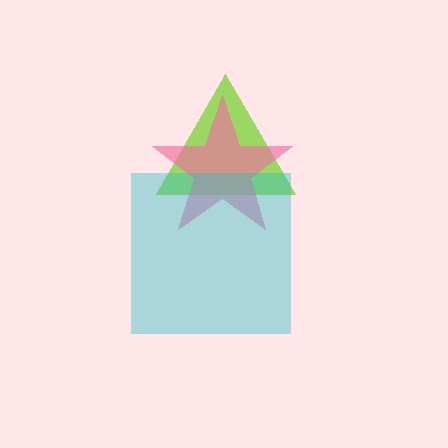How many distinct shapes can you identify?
There are 3 distinct shapes: a lime triangle, a pink star, a cyan square.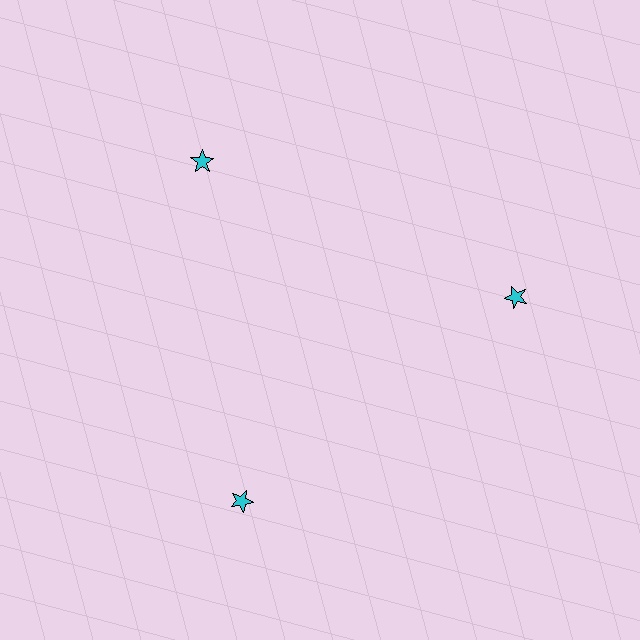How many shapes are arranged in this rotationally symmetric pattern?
There are 3 shapes, arranged in 3 groups of 1.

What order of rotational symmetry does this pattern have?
This pattern has 3-fold rotational symmetry.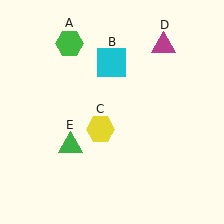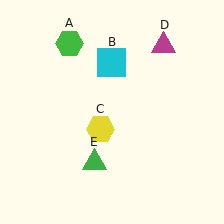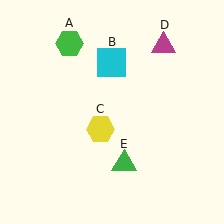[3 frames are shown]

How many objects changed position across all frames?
1 object changed position: green triangle (object E).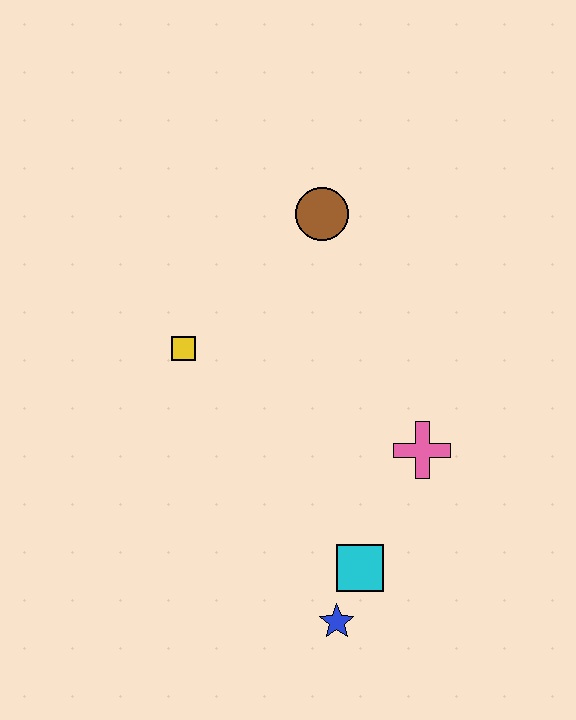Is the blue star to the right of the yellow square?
Yes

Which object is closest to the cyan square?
The blue star is closest to the cyan square.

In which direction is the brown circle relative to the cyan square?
The brown circle is above the cyan square.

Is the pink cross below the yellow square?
Yes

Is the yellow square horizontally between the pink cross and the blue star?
No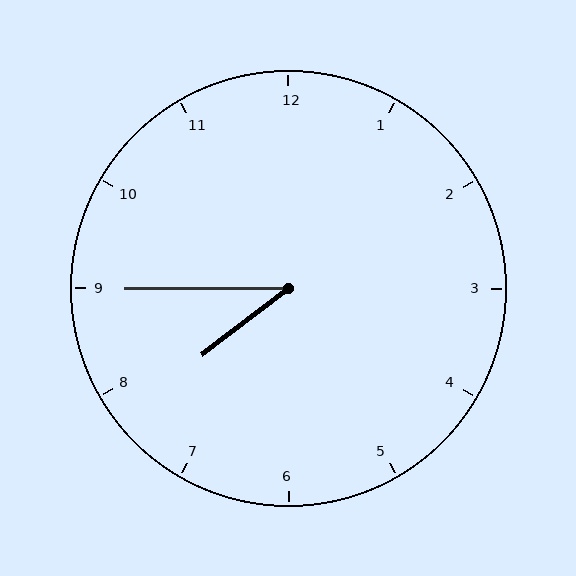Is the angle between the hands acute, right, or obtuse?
It is acute.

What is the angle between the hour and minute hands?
Approximately 38 degrees.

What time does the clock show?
7:45.